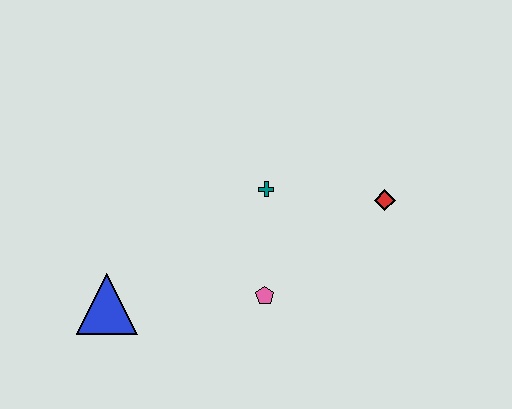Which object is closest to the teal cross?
The pink pentagon is closest to the teal cross.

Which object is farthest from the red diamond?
The blue triangle is farthest from the red diamond.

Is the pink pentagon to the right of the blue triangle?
Yes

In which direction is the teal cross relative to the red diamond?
The teal cross is to the left of the red diamond.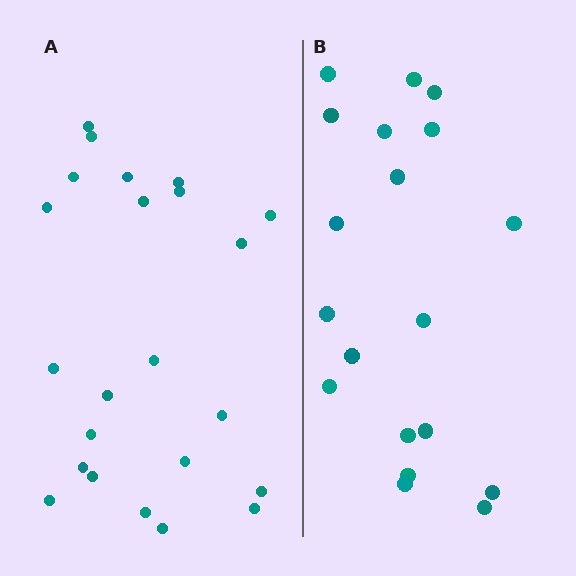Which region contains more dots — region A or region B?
Region A (the left region) has more dots.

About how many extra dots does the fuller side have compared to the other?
Region A has about 4 more dots than region B.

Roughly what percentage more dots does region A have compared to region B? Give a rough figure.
About 20% more.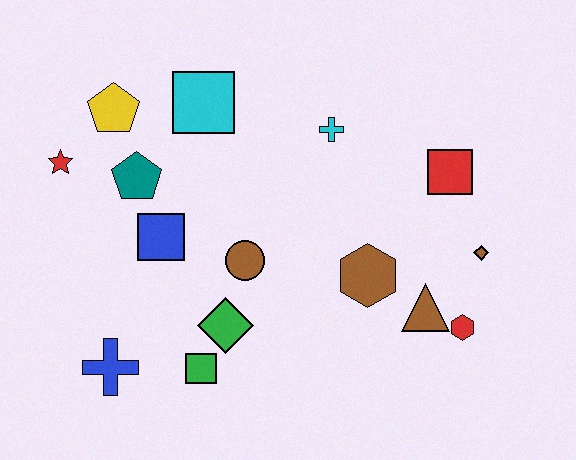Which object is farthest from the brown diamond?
The red star is farthest from the brown diamond.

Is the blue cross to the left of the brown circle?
Yes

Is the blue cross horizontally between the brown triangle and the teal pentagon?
No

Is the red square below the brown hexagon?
No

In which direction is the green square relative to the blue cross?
The green square is to the right of the blue cross.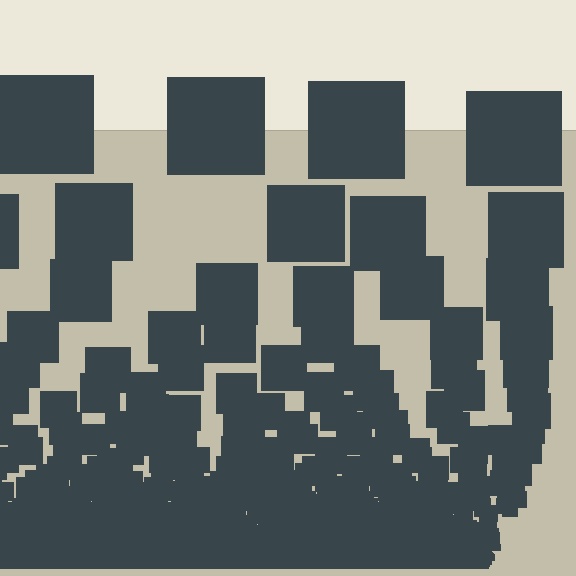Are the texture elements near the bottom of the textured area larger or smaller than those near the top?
Smaller. The gradient is inverted — elements near the bottom are smaller and denser.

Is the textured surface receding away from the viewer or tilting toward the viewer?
The surface appears to tilt toward the viewer. Texture elements get larger and sparser toward the top.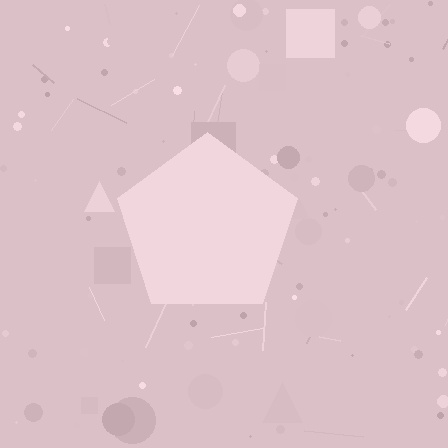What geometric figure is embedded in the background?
A pentagon is embedded in the background.